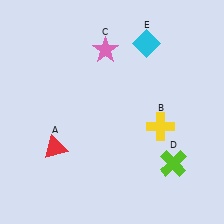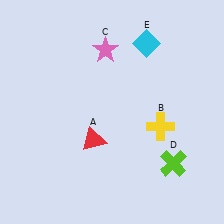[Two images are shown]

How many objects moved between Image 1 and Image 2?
1 object moved between the two images.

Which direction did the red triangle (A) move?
The red triangle (A) moved right.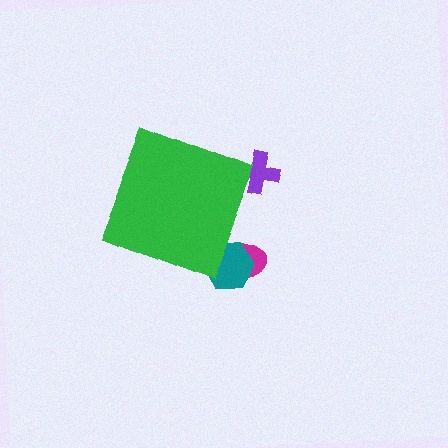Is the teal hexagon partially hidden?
Yes, the teal hexagon is partially hidden behind the green diamond.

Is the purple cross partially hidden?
Yes, the purple cross is partially hidden behind the green diamond.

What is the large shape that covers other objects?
A green diamond.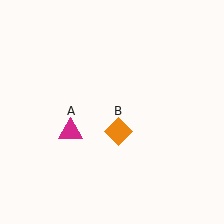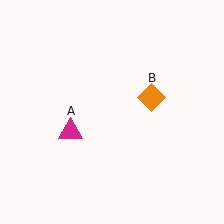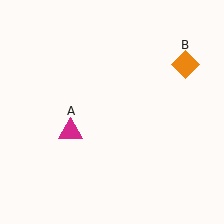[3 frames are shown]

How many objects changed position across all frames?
1 object changed position: orange diamond (object B).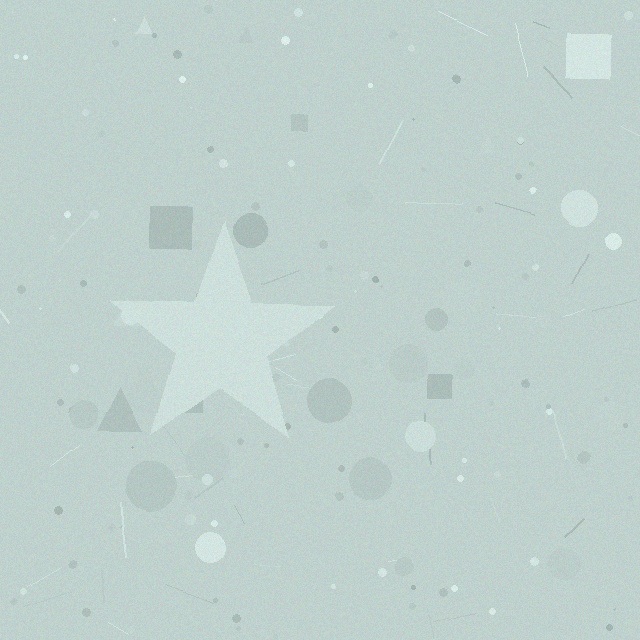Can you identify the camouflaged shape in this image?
The camouflaged shape is a star.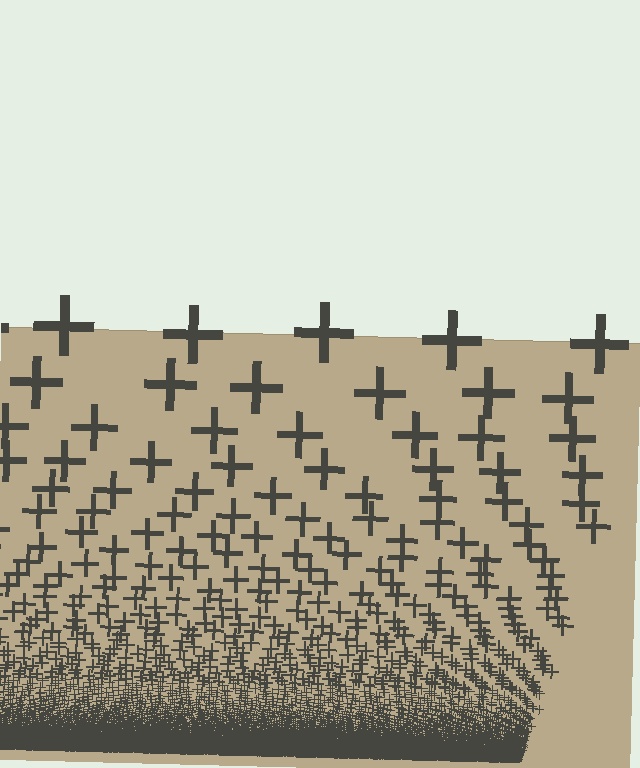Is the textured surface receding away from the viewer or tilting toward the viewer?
The surface appears to tilt toward the viewer. Texture elements get larger and sparser toward the top.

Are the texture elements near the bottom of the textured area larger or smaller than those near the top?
Smaller. The gradient is inverted — elements near the bottom are smaller and denser.